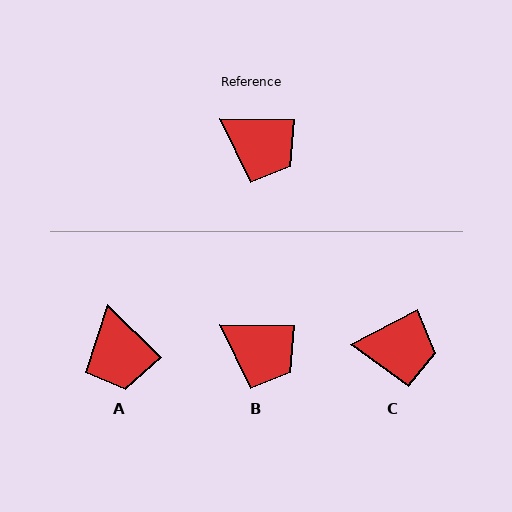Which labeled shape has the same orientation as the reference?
B.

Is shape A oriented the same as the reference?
No, it is off by about 44 degrees.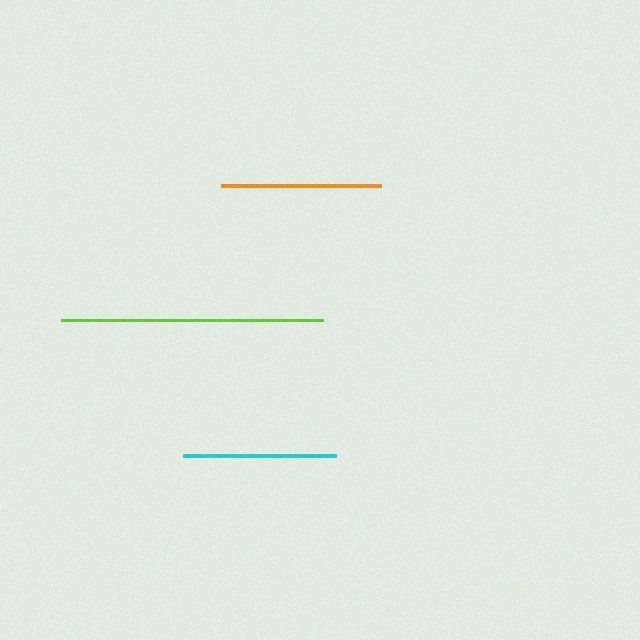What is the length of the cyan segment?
The cyan segment is approximately 153 pixels long.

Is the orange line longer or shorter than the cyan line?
The orange line is longer than the cyan line.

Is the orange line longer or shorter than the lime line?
The lime line is longer than the orange line.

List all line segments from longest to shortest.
From longest to shortest: lime, orange, cyan.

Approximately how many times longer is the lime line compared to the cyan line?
The lime line is approximately 1.7 times the length of the cyan line.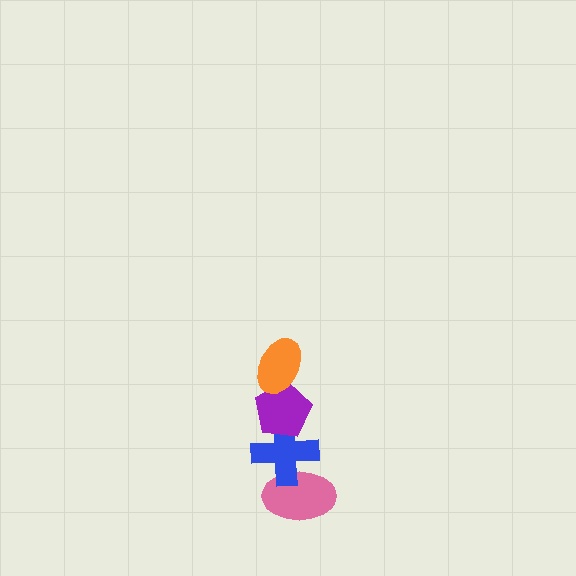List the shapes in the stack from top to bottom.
From top to bottom: the orange ellipse, the purple pentagon, the blue cross, the pink ellipse.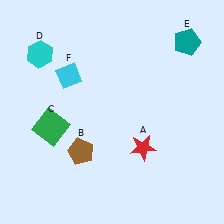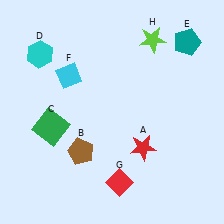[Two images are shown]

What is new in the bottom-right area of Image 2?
A red diamond (G) was added in the bottom-right area of Image 2.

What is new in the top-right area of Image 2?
A lime star (H) was added in the top-right area of Image 2.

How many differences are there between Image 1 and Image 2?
There are 2 differences between the two images.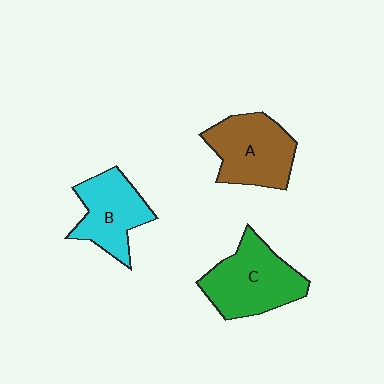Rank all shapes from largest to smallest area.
From largest to smallest: C (green), A (brown), B (cyan).